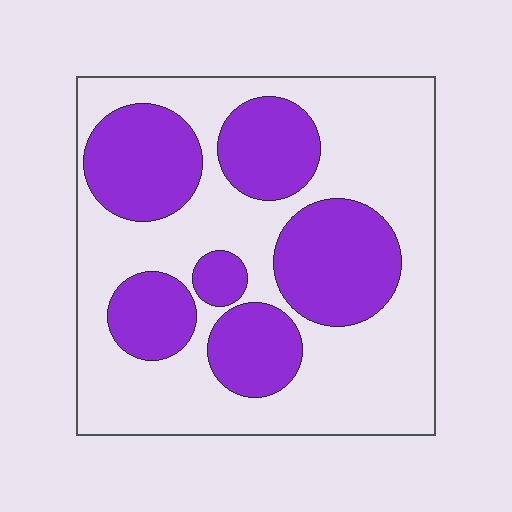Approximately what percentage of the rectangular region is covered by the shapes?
Approximately 40%.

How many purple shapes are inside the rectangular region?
6.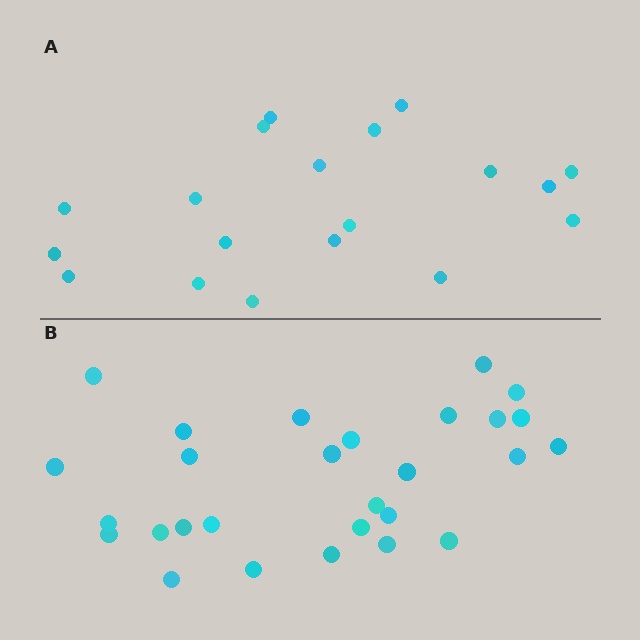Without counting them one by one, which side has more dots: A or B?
Region B (the bottom region) has more dots.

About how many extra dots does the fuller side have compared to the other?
Region B has roughly 8 or so more dots than region A.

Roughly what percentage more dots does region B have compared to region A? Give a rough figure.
About 45% more.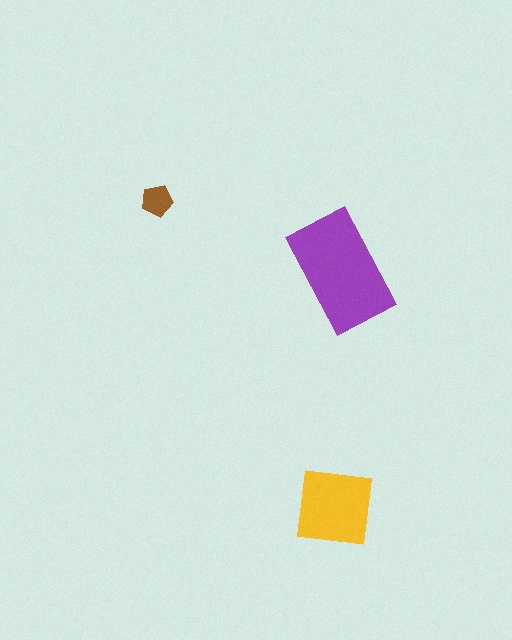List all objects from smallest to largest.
The brown pentagon, the yellow square, the purple rectangle.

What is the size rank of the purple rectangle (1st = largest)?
1st.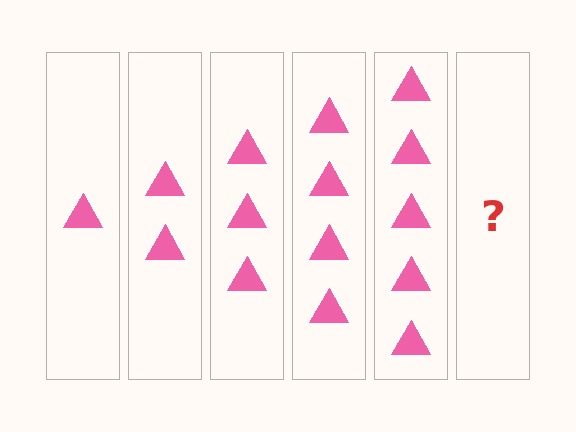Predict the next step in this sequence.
The next step is 6 triangles.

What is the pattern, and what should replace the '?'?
The pattern is that each step adds one more triangle. The '?' should be 6 triangles.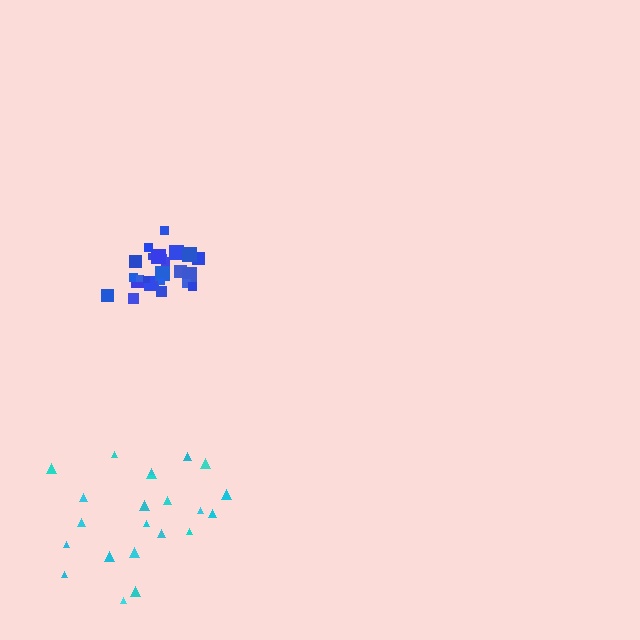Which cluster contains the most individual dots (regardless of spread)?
Blue (26).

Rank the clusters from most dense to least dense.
blue, cyan.